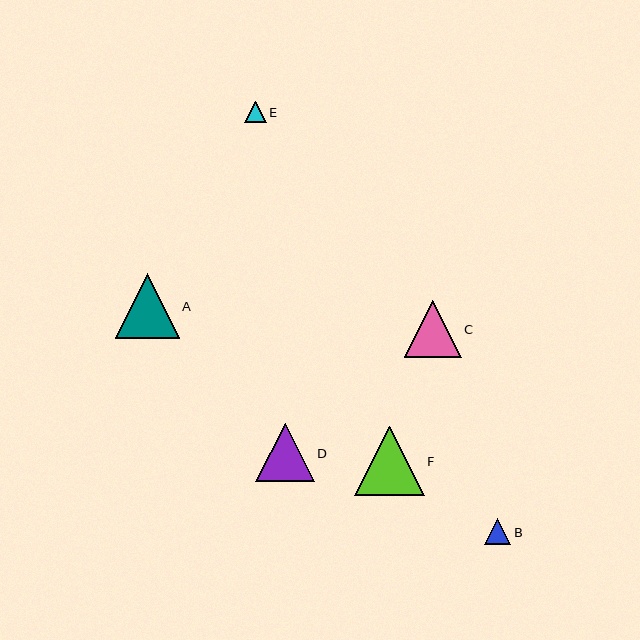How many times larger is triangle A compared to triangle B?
Triangle A is approximately 2.4 times the size of triangle B.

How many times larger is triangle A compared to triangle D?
Triangle A is approximately 1.1 times the size of triangle D.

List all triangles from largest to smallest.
From largest to smallest: F, A, D, C, B, E.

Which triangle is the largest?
Triangle F is the largest with a size of approximately 69 pixels.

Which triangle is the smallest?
Triangle E is the smallest with a size of approximately 21 pixels.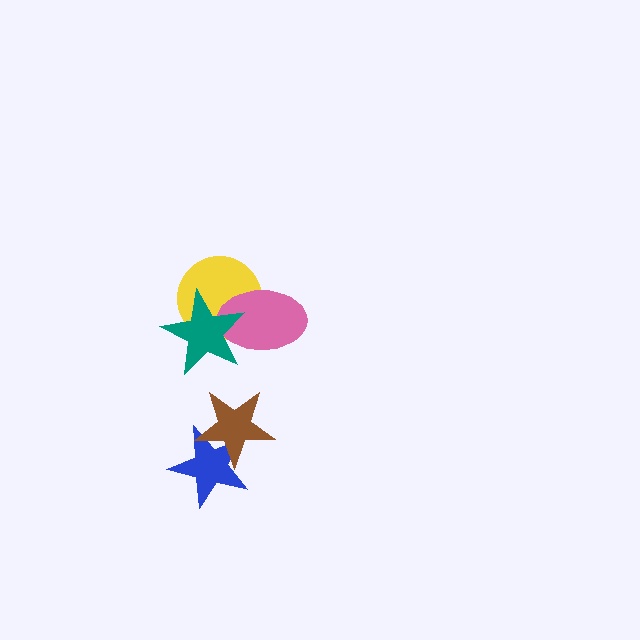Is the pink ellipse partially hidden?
Yes, it is partially covered by another shape.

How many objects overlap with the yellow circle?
2 objects overlap with the yellow circle.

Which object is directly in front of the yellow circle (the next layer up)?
The pink ellipse is directly in front of the yellow circle.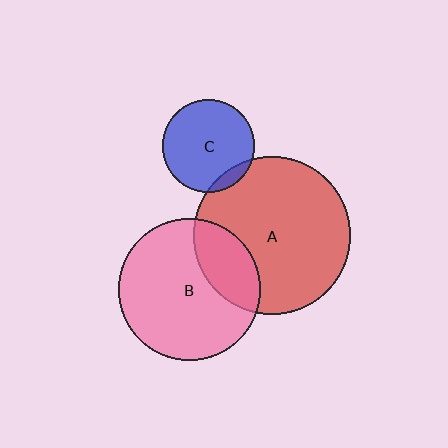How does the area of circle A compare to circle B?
Approximately 1.2 times.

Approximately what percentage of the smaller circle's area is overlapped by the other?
Approximately 10%.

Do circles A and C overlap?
Yes.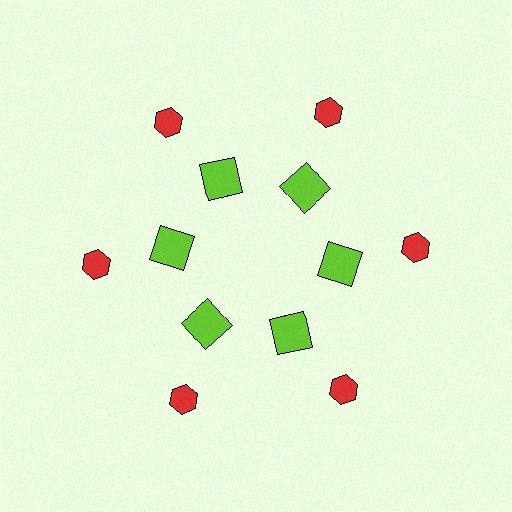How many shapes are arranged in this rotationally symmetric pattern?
There are 12 shapes, arranged in 6 groups of 2.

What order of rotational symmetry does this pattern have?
This pattern has 6-fold rotational symmetry.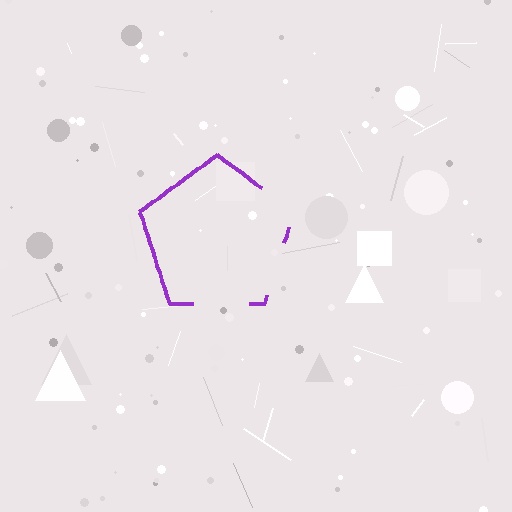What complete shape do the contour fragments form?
The contour fragments form a pentagon.